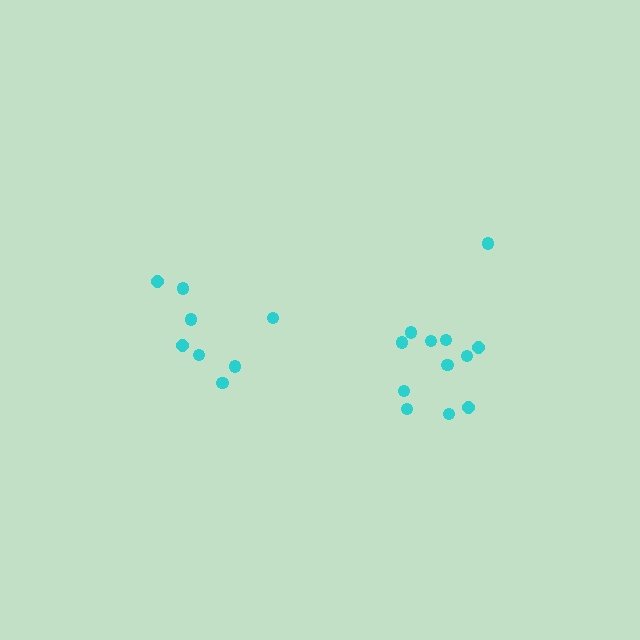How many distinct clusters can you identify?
There are 2 distinct clusters.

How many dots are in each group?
Group 1: 12 dots, Group 2: 8 dots (20 total).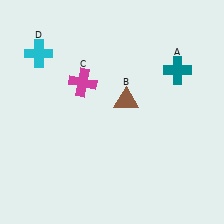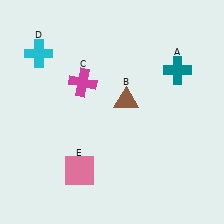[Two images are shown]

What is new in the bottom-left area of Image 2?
A pink square (E) was added in the bottom-left area of Image 2.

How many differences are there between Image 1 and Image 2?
There is 1 difference between the two images.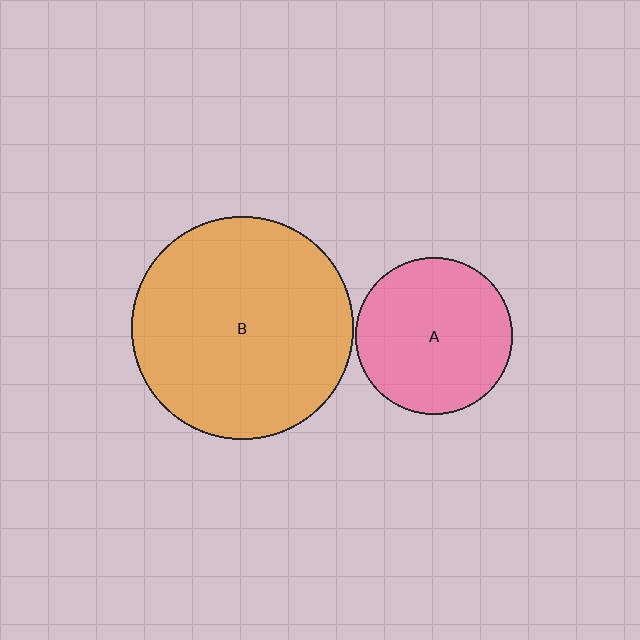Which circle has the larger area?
Circle B (orange).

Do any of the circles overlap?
No, none of the circles overlap.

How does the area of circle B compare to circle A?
Approximately 2.0 times.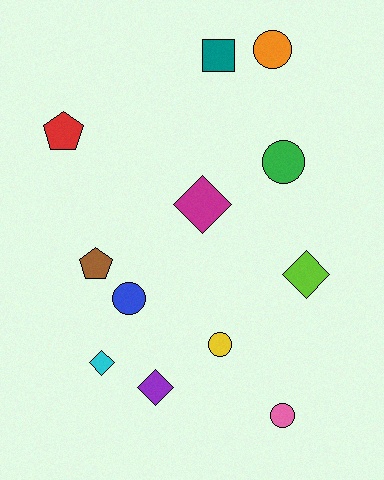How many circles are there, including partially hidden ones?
There are 5 circles.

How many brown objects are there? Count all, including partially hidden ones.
There is 1 brown object.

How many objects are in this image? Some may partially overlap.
There are 12 objects.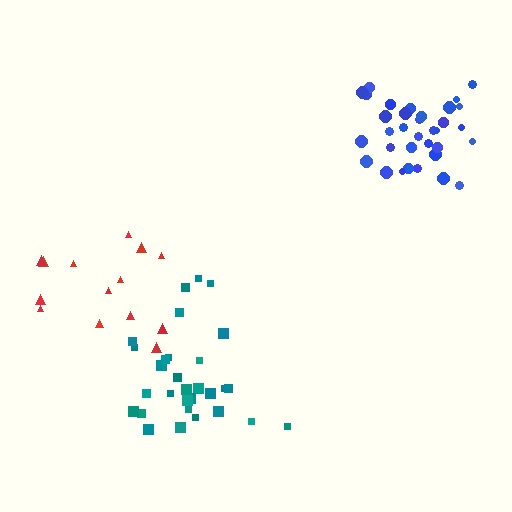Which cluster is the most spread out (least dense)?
Red.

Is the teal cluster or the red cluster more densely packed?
Teal.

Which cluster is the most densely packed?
Blue.